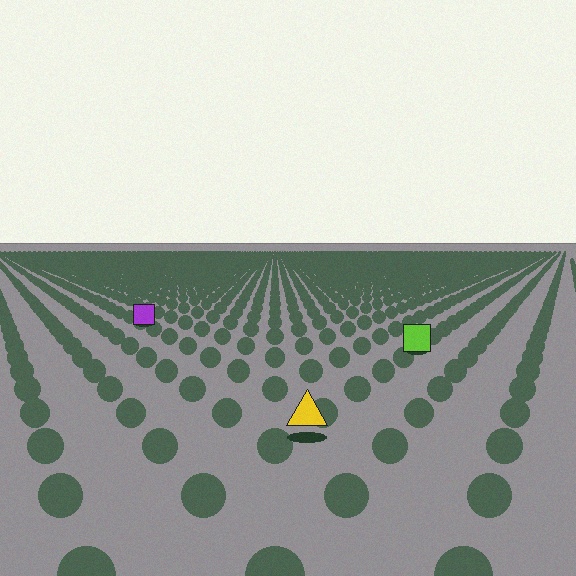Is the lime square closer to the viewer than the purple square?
Yes. The lime square is closer — you can tell from the texture gradient: the ground texture is coarser near it.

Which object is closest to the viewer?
The yellow triangle is closest. The texture marks near it are larger and more spread out.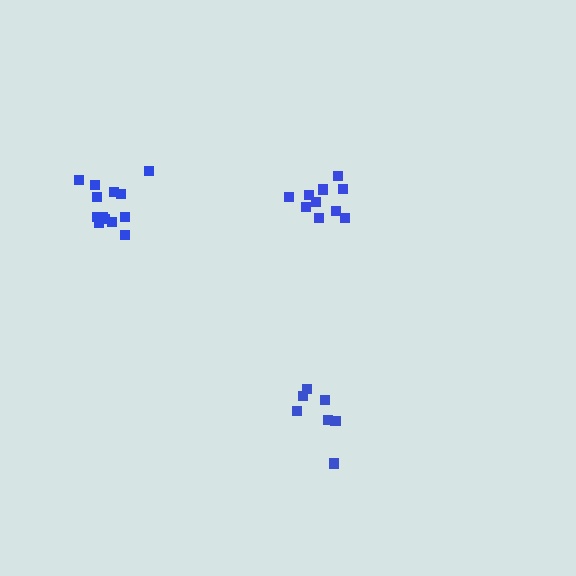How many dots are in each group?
Group 1: 10 dots, Group 2: 7 dots, Group 3: 13 dots (30 total).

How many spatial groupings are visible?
There are 3 spatial groupings.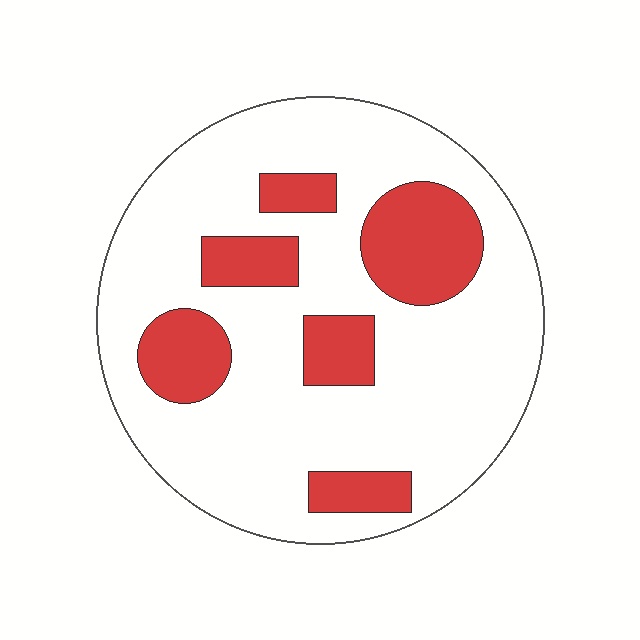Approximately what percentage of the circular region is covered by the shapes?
Approximately 25%.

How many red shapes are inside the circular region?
6.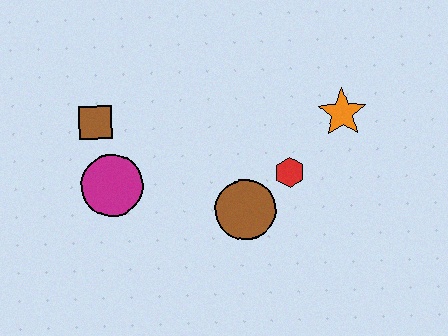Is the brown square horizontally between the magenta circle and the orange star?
No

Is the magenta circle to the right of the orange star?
No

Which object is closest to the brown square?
The magenta circle is closest to the brown square.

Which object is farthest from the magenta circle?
The orange star is farthest from the magenta circle.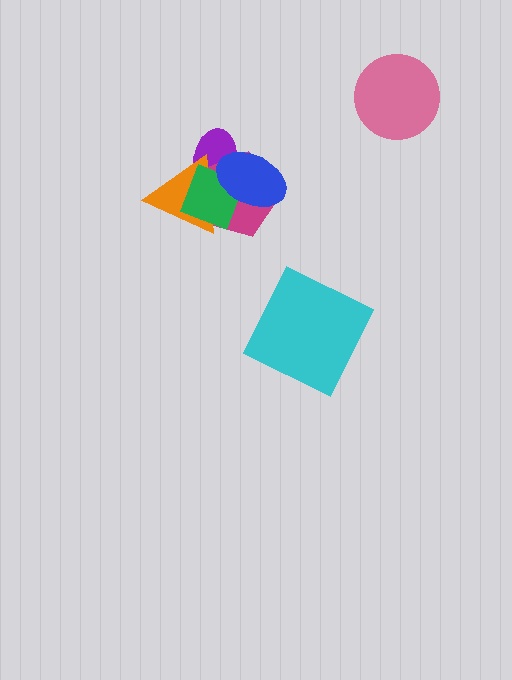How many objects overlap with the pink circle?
0 objects overlap with the pink circle.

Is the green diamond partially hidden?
Yes, it is partially covered by another shape.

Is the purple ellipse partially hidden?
Yes, it is partially covered by another shape.